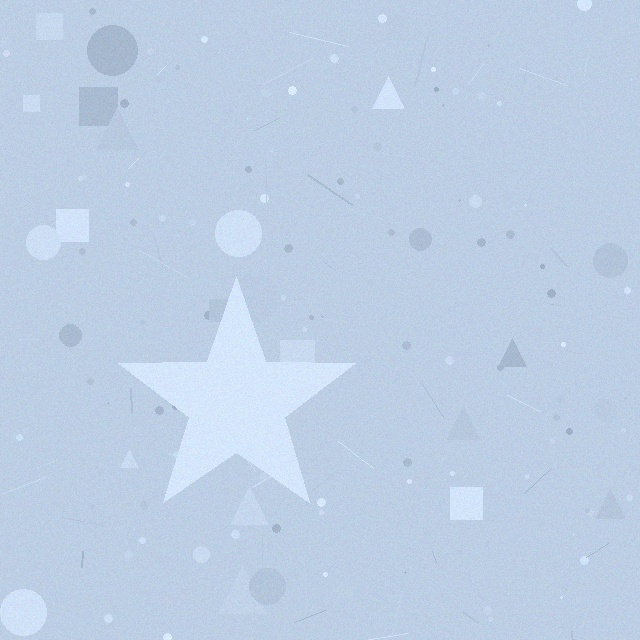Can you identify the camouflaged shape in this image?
The camouflaged shape is a star.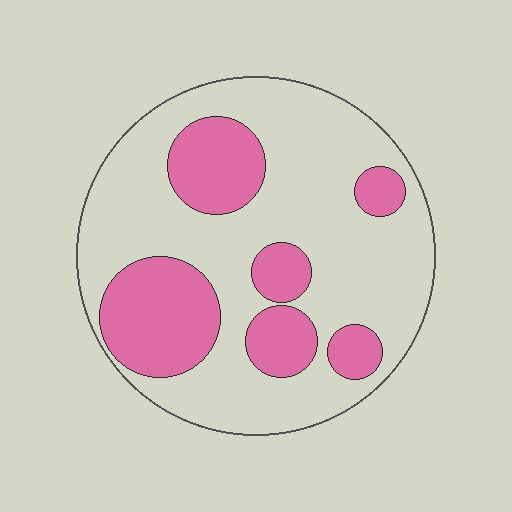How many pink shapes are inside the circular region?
6.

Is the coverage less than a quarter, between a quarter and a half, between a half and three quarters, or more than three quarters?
Between a quarter and a half.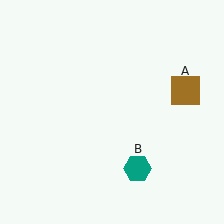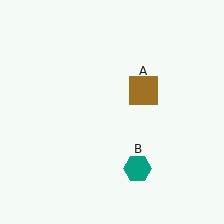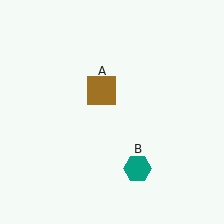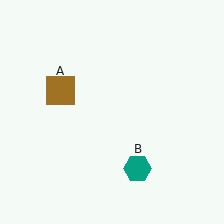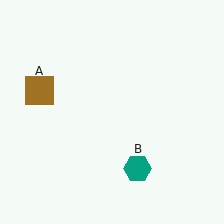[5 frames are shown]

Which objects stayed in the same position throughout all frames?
Teal hexagon (object B) remained stationary.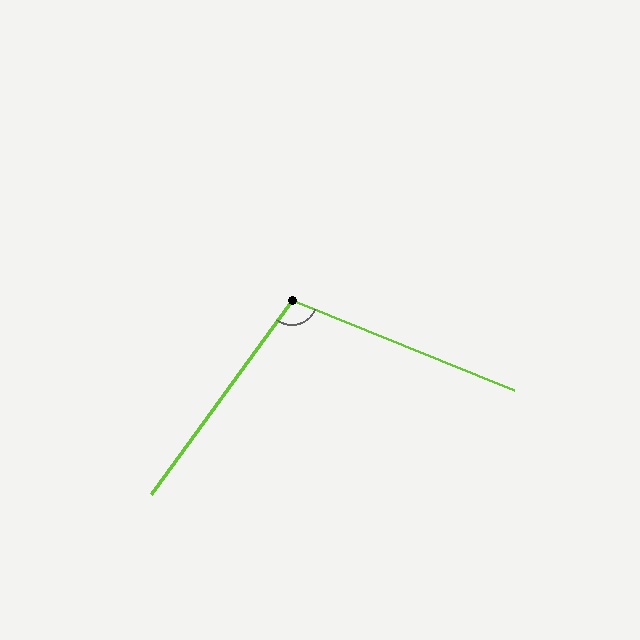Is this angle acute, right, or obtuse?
It is obtuse.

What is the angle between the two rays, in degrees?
Approximately 104 degrees.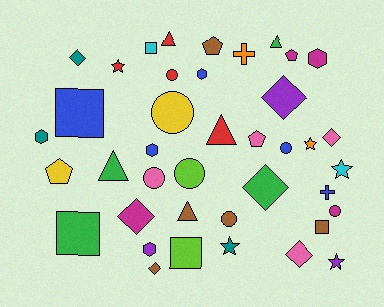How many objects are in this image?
There are 40 objects.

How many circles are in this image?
There are 7 circles.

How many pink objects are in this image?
There are 4 pink objects.